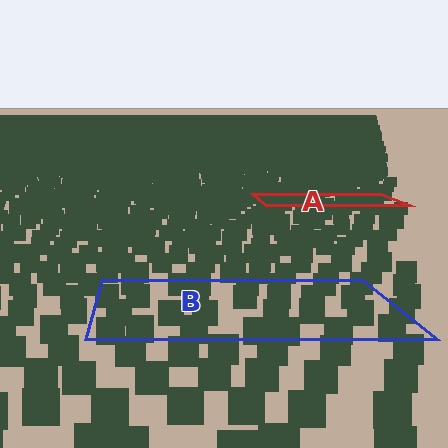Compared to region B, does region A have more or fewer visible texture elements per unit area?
Region A has more texture elements per unit area — they are packed more densely because it is farther away.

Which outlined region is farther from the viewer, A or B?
Region A is farther from the viewer — the texture elements inside it appear smaller and more densely packed.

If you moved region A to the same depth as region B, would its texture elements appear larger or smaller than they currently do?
They would appear larger. At a closer depth, the same texture elements are projected at a bigger on-screen size.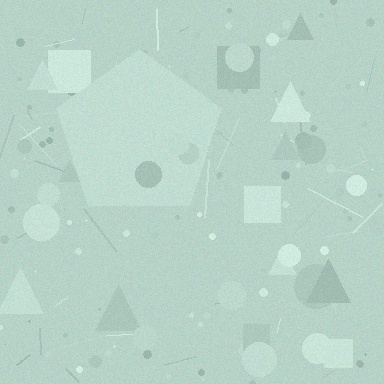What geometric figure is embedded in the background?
A pentagon is embedded in the background.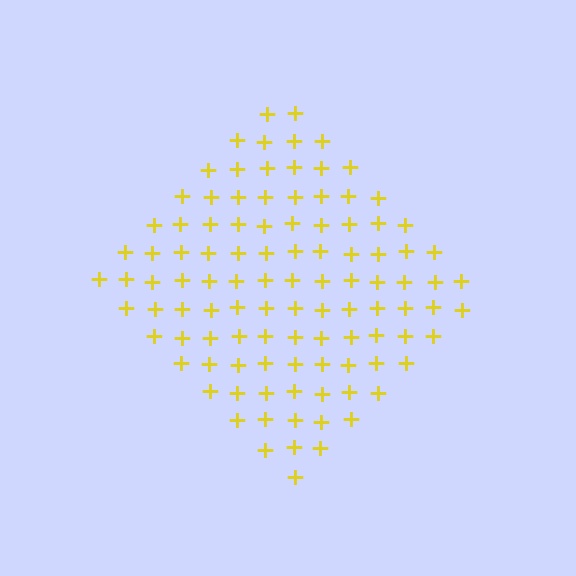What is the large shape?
The large shape is a diamond.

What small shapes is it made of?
It is made of small plus signs.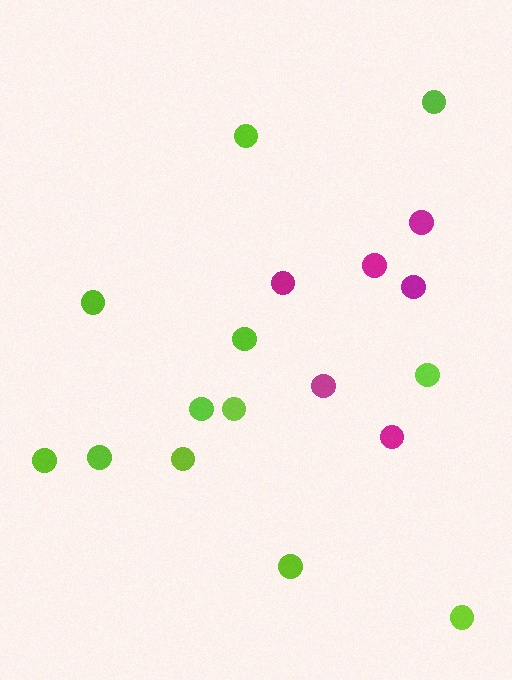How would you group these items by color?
There are 2 groups: one group of magenta circles (6) and one group of lime circles (12).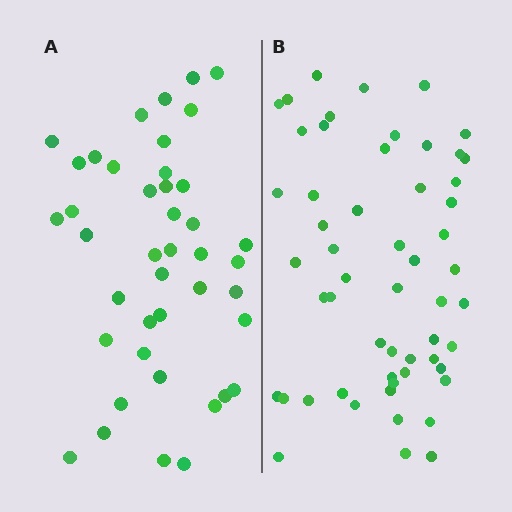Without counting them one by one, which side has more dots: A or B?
Region B (the right region) has more dots.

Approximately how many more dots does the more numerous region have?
Region B has approximately 15 more dots than region A.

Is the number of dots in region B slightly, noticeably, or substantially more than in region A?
Region B has noticeably more, but not dramatically so. The ratio is roughly 1.3 to 1.